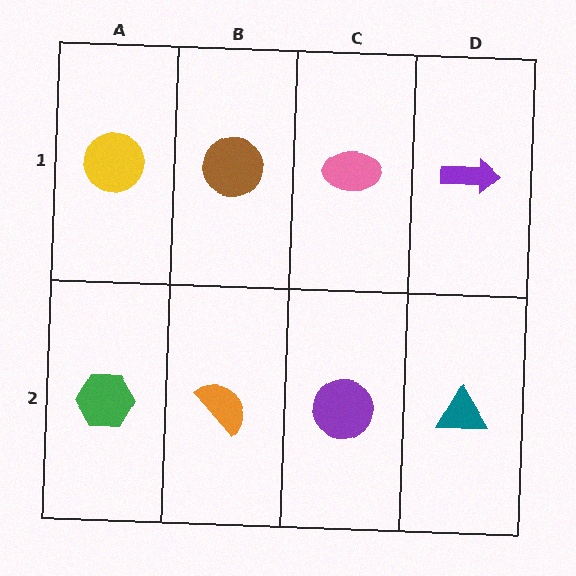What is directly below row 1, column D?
A teal triangle.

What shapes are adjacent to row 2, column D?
A purple arrow (row 1, column D), a purple circle (row 2, column C).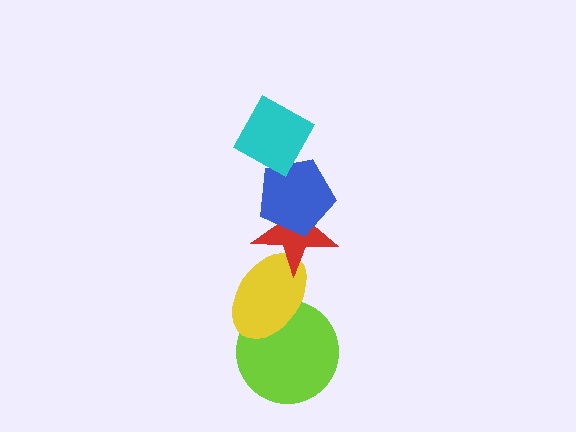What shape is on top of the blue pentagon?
The cyan diamond is on top of the blue pentagon.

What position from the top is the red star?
The red star is 3rd from the top.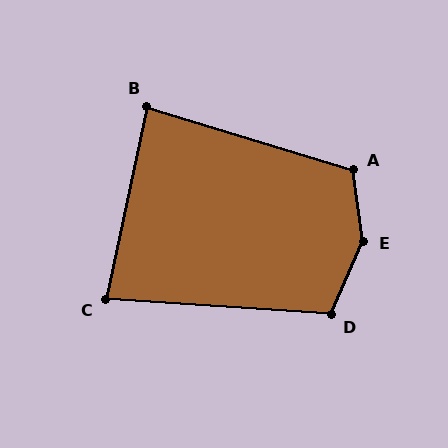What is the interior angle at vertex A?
Approximately 115 degrees (obtuse).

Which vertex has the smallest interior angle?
C, at approximately 82 degrees.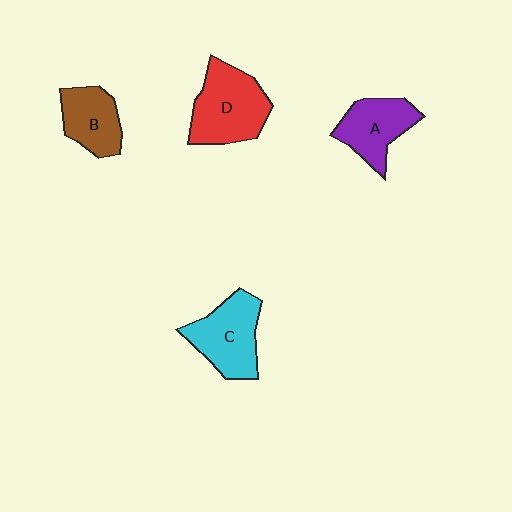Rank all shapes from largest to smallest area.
From largest to smallest: D (red), C (cyan), A (purple), B (brown).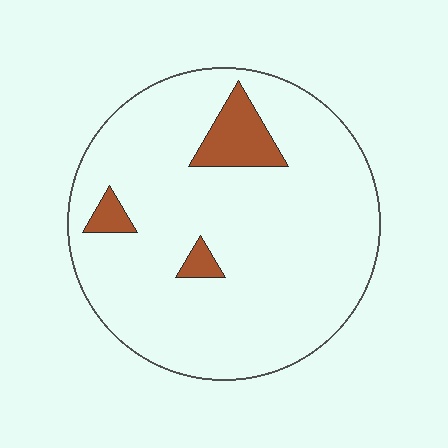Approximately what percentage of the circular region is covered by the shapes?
Approximately 10%.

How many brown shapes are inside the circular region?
3.